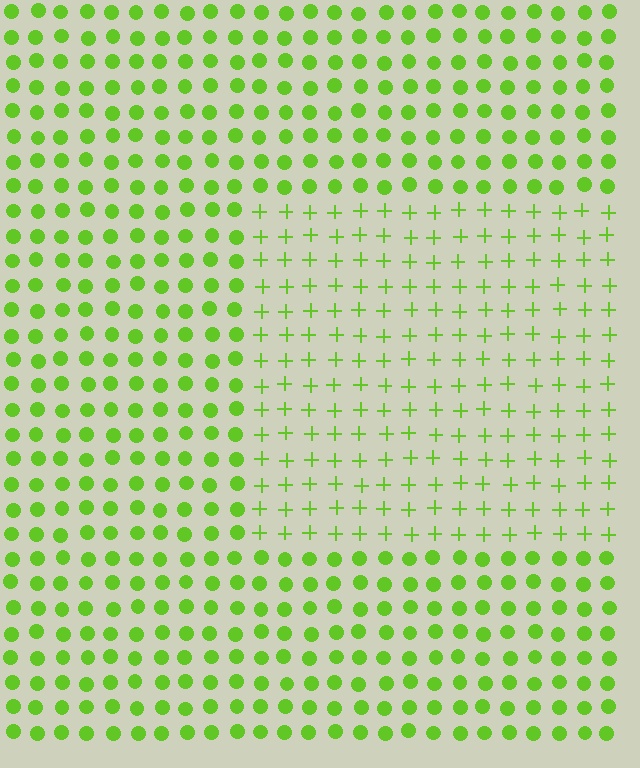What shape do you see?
I see a rectangle.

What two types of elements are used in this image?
The image uses plus signs inside the rectangle region and circles outside it.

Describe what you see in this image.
The image is filled with small lime elements arranged in a uniform grid. A rectangle-shaped region contains plus signs, while the surrounding area contains circles. The boundary is defined purely by the change in element shape.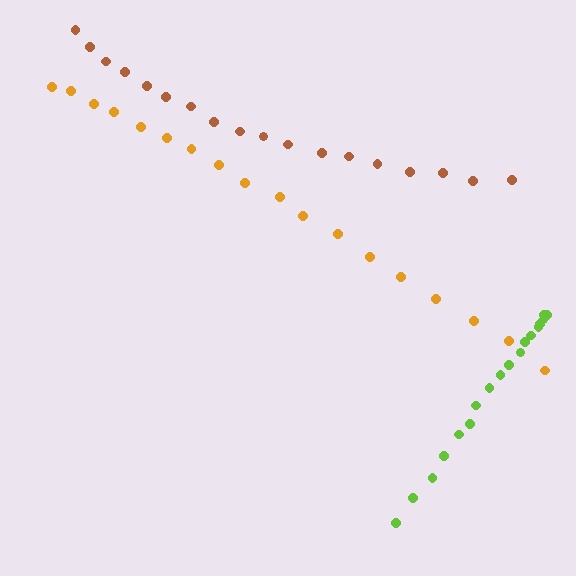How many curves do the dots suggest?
There are 3 distinct paths.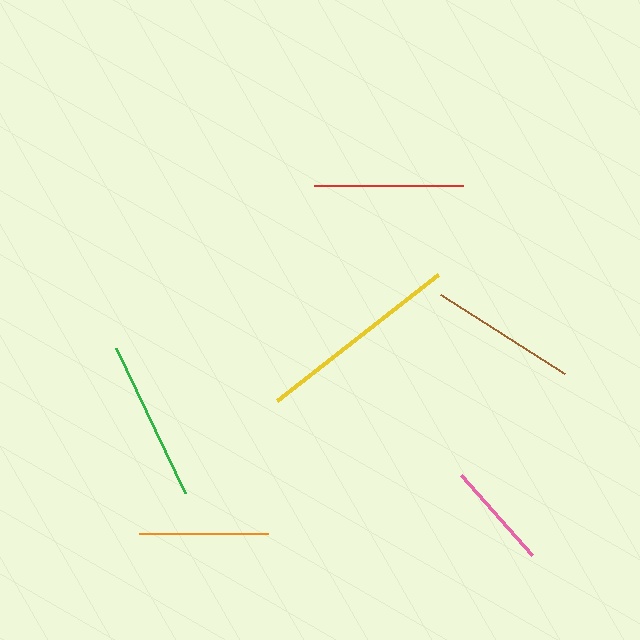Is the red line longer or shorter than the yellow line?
The yellow line is longer than the red line.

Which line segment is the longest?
The yellow line is the longest at approximately 205 pixels.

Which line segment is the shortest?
The pink line is the shortest at approximately 107 pixels.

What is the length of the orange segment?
The orange segment is approximately 129 pixels long.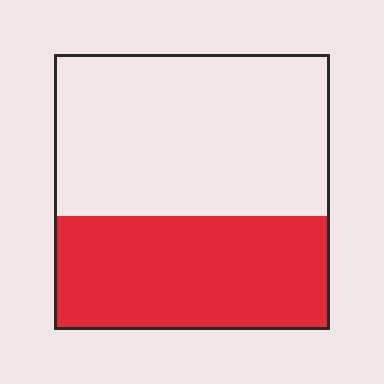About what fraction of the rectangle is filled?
About two fifths (2/5).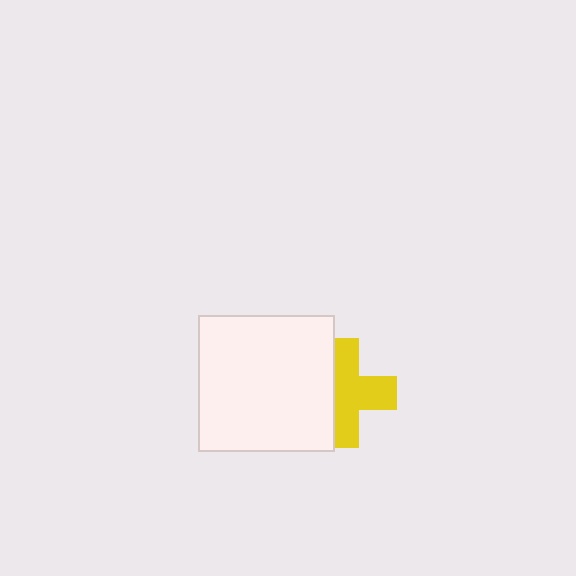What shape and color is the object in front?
The object in front is a white square.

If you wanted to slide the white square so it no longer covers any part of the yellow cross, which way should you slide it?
Slide it left — that is the most direct way to separate the two shapes.